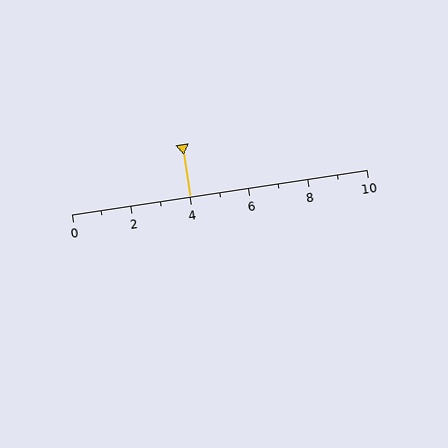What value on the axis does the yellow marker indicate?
The marker indicates approximately 4.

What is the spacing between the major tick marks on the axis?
The major ticks are spaced 2 apart.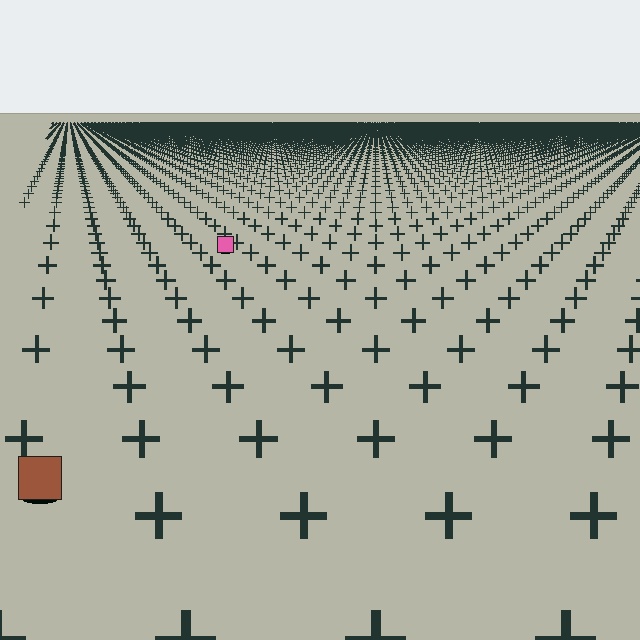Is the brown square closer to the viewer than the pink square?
Yes. The brown square is closer — you can tell from the texture gradient: the ground texture is coarser near it.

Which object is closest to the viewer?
The brown square is closest. The texture marks near it are larger and more spread out.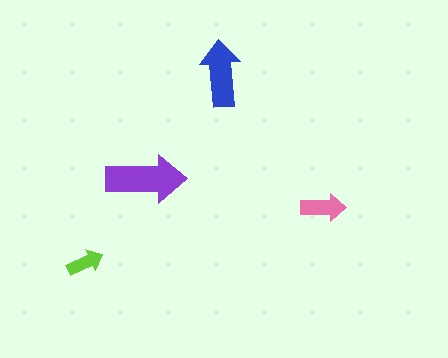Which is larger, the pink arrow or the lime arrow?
The pink one.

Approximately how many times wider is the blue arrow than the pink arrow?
About 1.5 times wider.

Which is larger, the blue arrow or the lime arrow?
The blue one.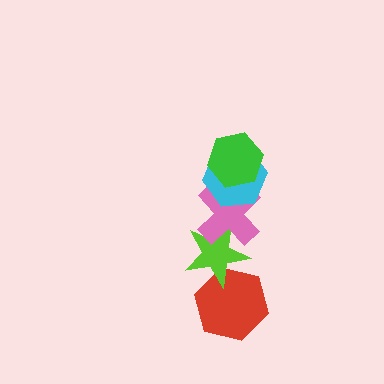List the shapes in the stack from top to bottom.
From top to bottom: the green hexagon, the cyan hexagon, the pink cross, the lime star, the red hexagon.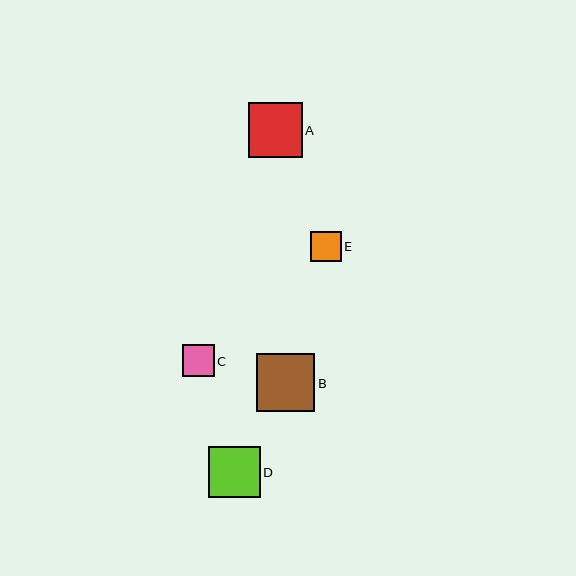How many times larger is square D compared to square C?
Square D is approximately 1.6 times the size of square C.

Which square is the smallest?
Square E is the smallest with a size of approximately 30 pixels.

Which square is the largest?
Square B is the largest with a size of approximately 58 pixels.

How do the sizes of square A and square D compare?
Square A and square D are approximately the same size.